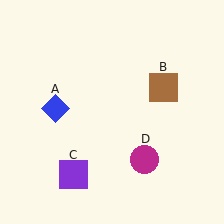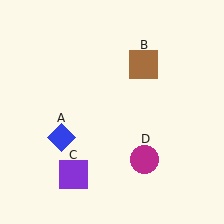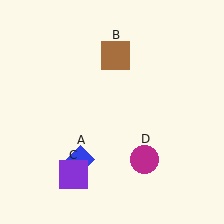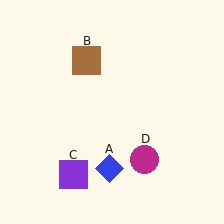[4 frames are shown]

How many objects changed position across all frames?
2 objects changed position: blue diamond (object A), brown square (object B).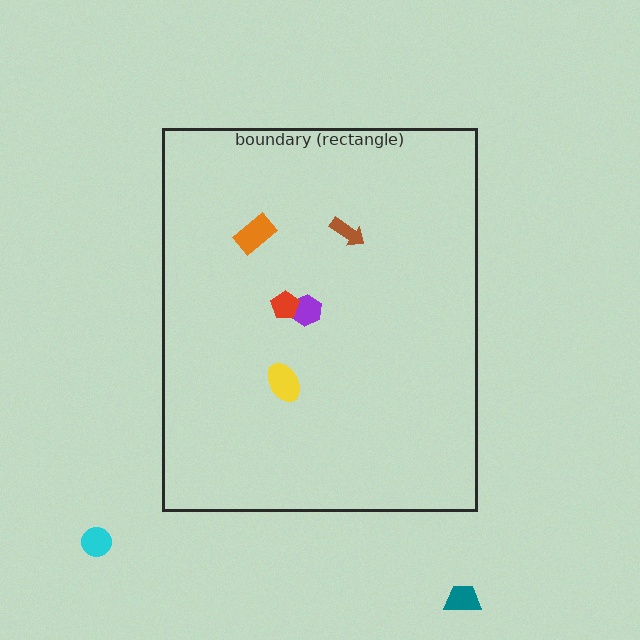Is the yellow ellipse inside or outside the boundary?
Inside.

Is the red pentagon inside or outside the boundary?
Inside.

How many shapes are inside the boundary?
5 inside, 2 outside.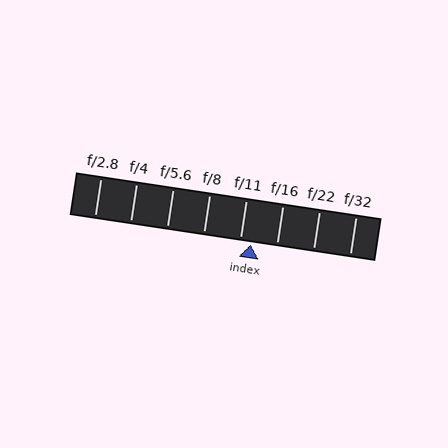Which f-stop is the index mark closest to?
The index mark is closest to f/11.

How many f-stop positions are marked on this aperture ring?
There are 8 f-stop positions marked.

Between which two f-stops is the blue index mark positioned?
The index mark is between f/11 and f/16.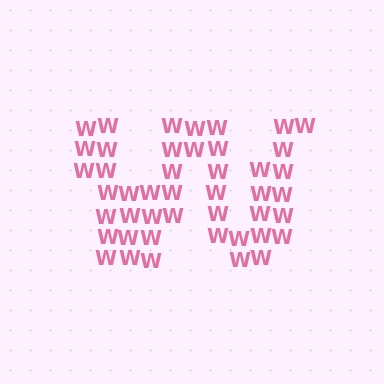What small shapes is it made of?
It is made of small letter W's.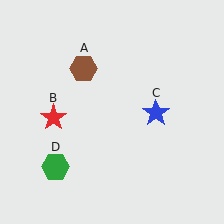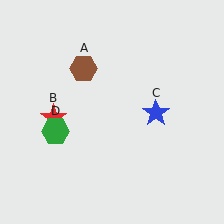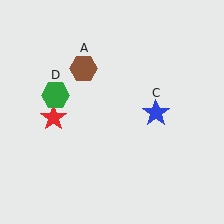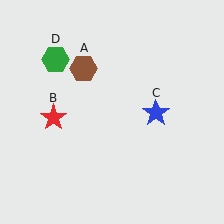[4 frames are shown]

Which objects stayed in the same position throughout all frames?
Brown hexagon (object A) and red star (object B) and blue star (object C) remained stationary.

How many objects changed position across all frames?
1 object changed position: green hexagon (object D).